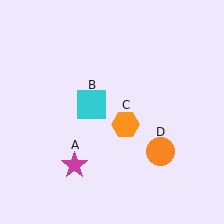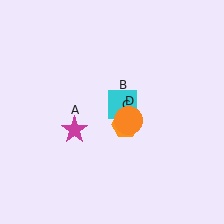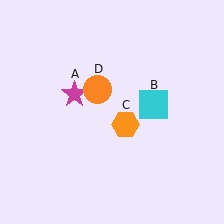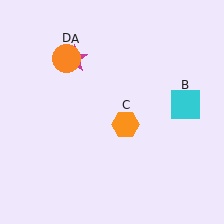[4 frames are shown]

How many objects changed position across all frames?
3 objects changed position: magenta star (object A), cyan square (object B), orange circle (object D).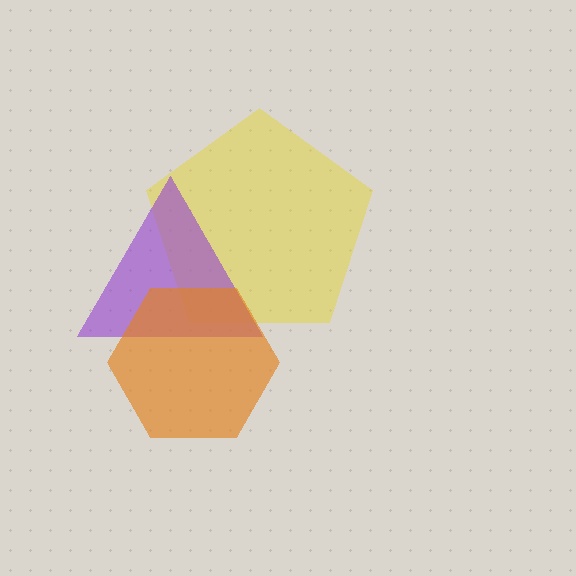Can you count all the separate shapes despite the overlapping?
Yes, there are 3 separate shapes.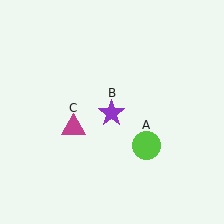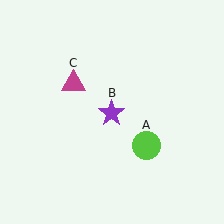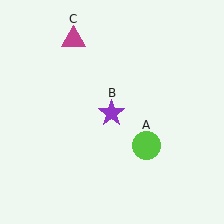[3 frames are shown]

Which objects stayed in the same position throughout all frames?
Lime circle (object A) and purple star (object B) remained stationary.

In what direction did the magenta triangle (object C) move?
The magenta triangle (object C) moved up.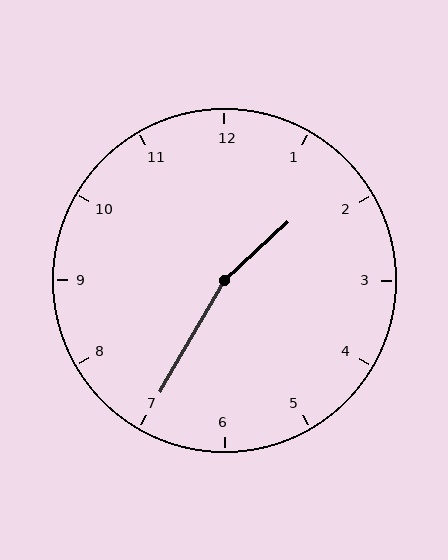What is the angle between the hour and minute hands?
Approximately 162 degrees.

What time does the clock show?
1:35.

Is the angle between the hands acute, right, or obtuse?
It is obtuse.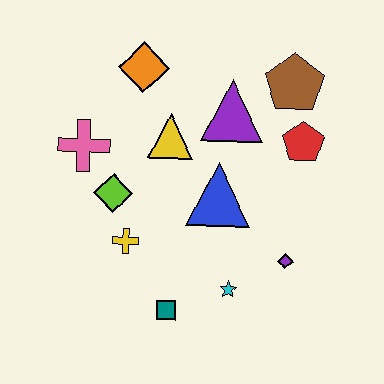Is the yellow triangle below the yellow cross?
No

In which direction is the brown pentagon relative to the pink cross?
The brown pentagon is to the right of the pink cross.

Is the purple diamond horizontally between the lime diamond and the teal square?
No